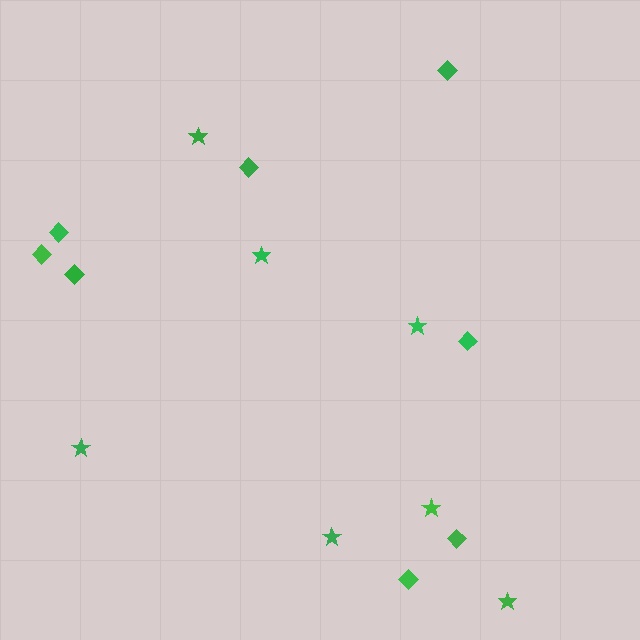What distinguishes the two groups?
There are 2 groups: one group of diamonds (8) and one group of stars (7).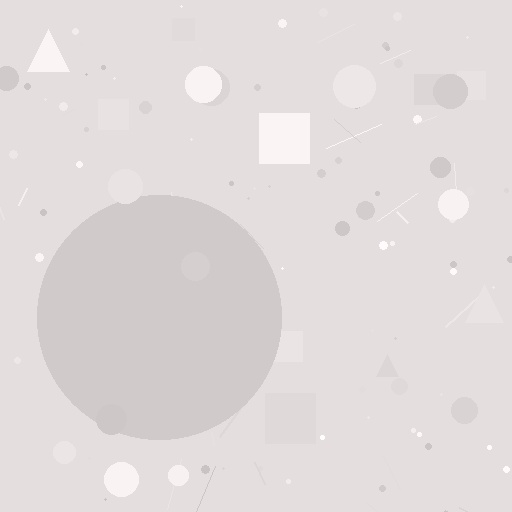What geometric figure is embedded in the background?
A circle is embedded in the background.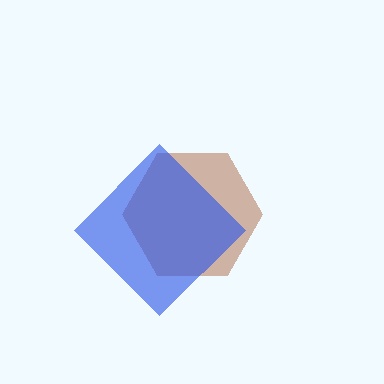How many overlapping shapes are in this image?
There are 2 overlapping shapes in the image.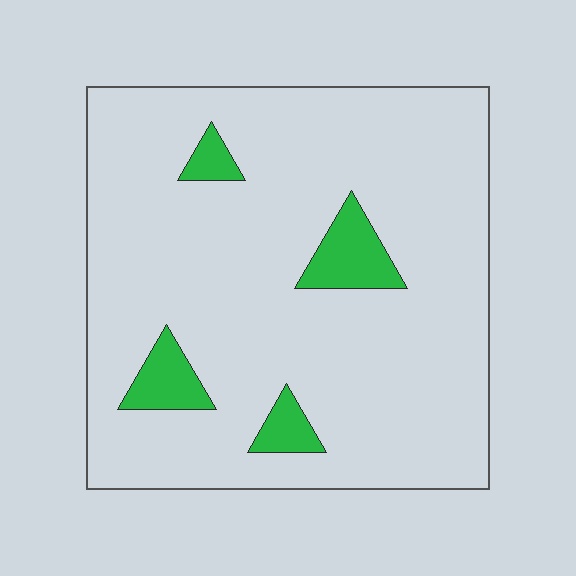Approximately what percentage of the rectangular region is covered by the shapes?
Approximately 10%.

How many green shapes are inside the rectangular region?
4.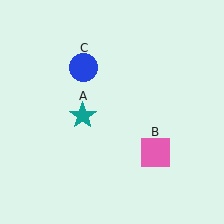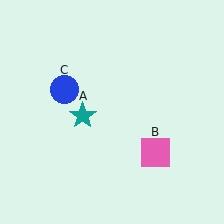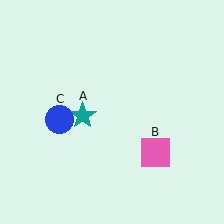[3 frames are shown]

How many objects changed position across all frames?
1 object changed position: blue circle (object C).